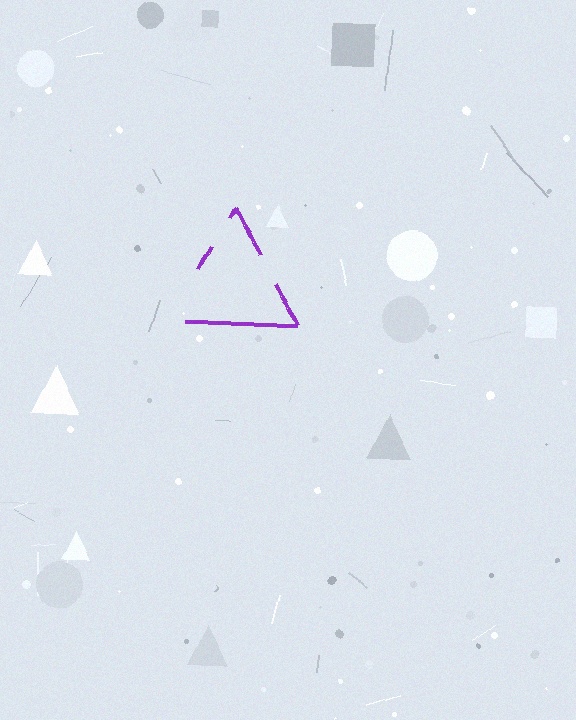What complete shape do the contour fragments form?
The contour fragments form a triangle.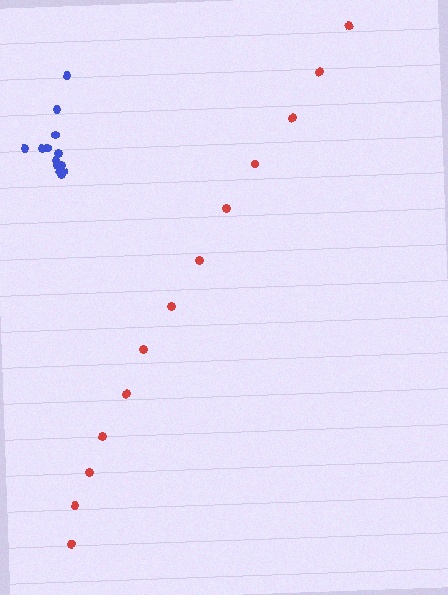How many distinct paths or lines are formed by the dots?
There are 2 distinct paths.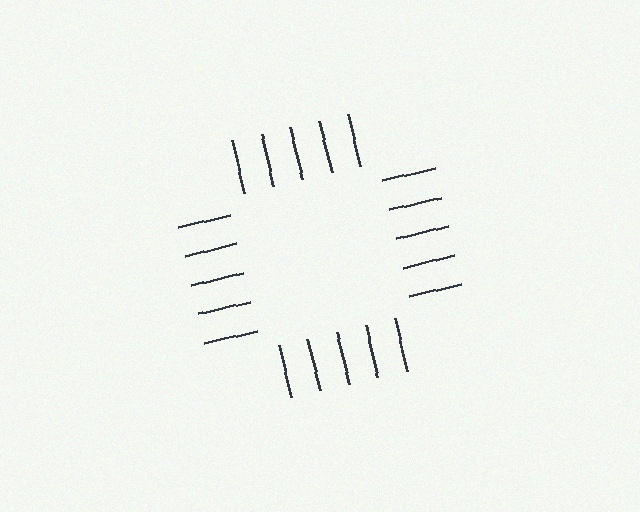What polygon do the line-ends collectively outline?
An illusory square — the line segments terminate on its edges but no continuous stroke is drawn.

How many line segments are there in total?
20 — 5 along each of the 4 edges.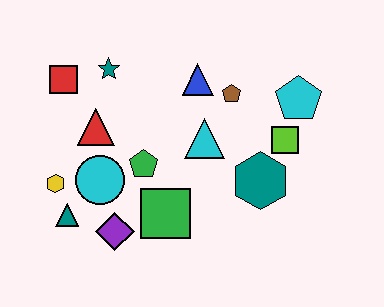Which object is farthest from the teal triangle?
The cyan pentagon is farthest from the teal triangle.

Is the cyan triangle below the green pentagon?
No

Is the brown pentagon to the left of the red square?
No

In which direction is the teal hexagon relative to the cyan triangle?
The teal hexagon is to the right of the cyan triangle.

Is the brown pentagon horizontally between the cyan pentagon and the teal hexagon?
No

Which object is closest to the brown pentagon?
The blue triangle is closest to the brown pentagon.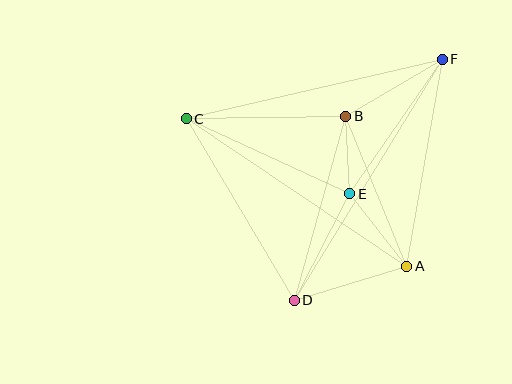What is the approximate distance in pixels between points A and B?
The distance between A and B is approximately 162 pixels.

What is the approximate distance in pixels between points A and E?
The distance between A and E is approximately 93 pixels.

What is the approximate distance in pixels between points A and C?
The distance between A and C is approximately 265 pixels.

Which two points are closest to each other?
Points B and E are closest to each other.